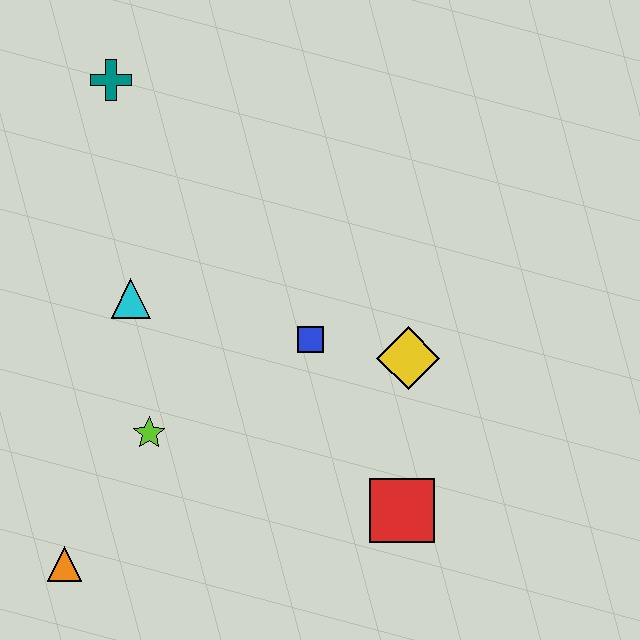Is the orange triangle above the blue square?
No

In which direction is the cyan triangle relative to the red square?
The cyan triangle is to the left of the red square.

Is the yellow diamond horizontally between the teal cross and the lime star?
No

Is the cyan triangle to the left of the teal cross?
No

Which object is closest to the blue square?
The yellow diamond is closest to the blue square.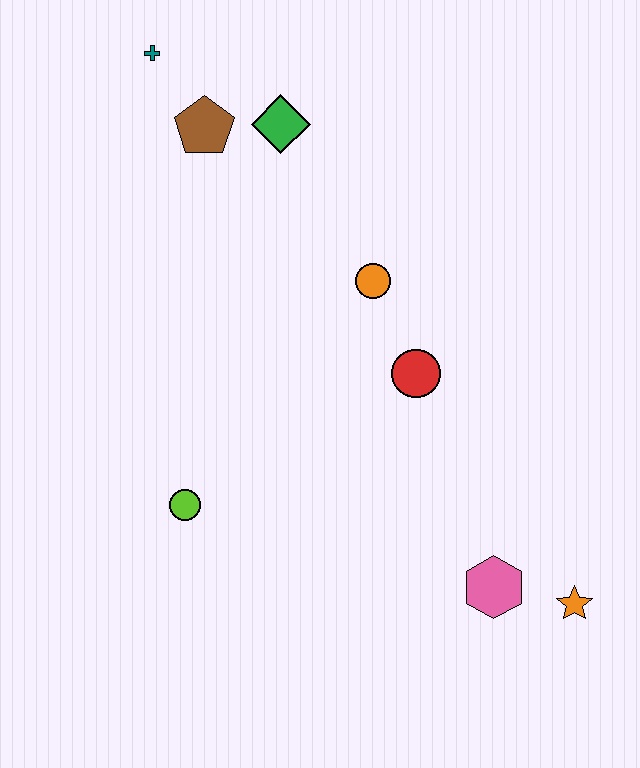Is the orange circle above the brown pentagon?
No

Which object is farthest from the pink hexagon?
The teal cross is farthest from the pink hexagon.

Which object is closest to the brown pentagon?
The green diamond is closest to the brown pentagon.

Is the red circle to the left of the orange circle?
No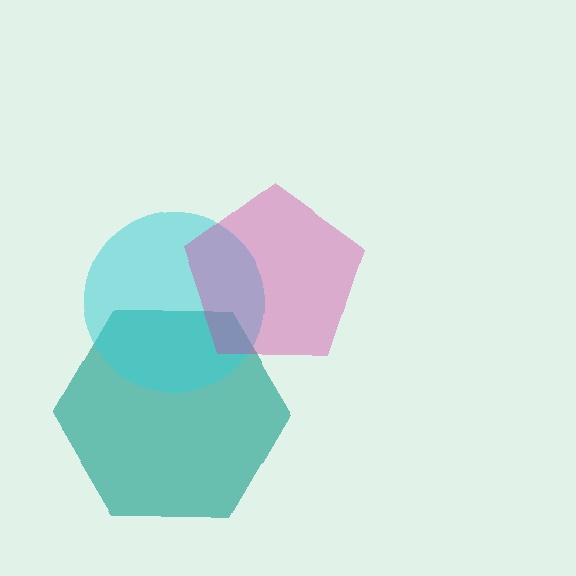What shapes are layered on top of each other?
The layered shapes are: a teal hexagon, a cyan circle, a magenta pentagon.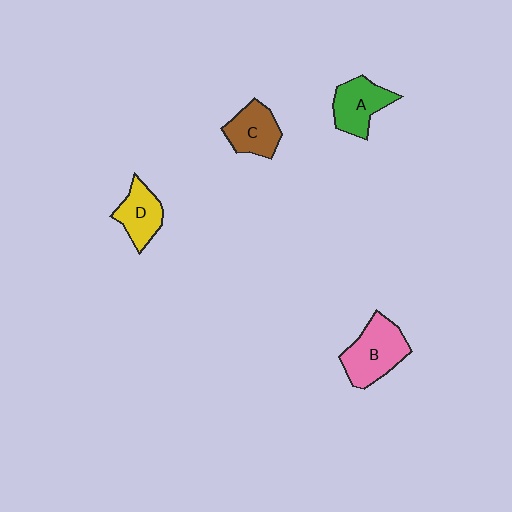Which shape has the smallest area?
Shape D (yellow).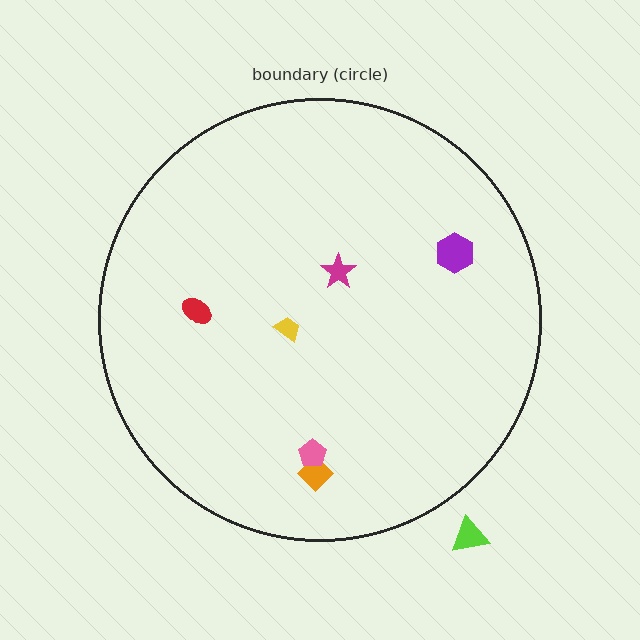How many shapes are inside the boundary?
6 inside, 1 outside.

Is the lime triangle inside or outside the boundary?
Outside.